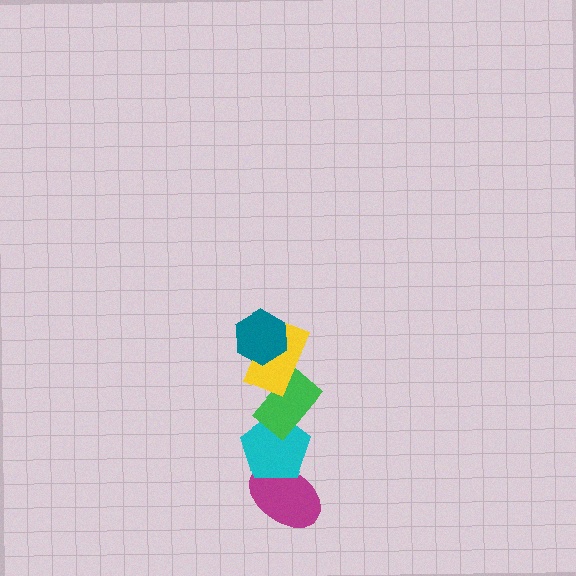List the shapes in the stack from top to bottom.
From top to bottom: the teal hexagon, the yellow rectangle, the green rectangle, the cyan pentagon, the magenta ellipse.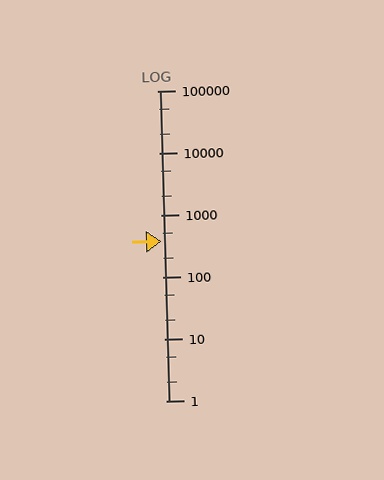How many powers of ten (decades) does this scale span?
The scale spans 5 decades, from 1 to 100000.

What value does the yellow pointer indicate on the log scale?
The pointer indicates approximately 380.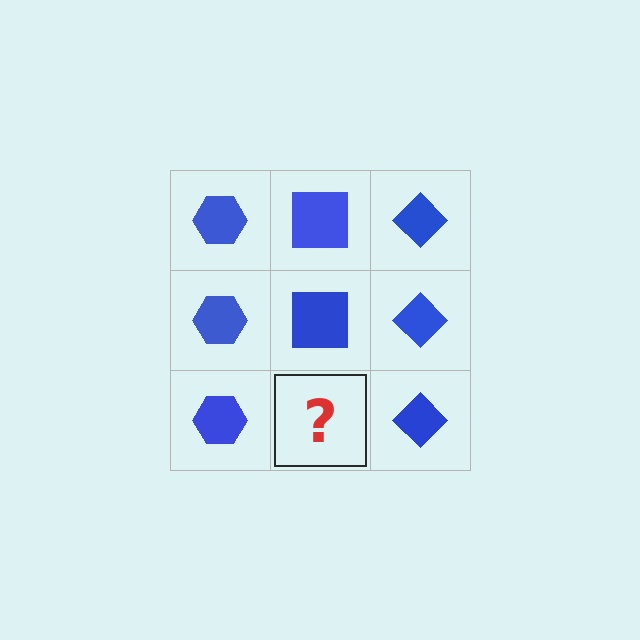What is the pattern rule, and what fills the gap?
The rule is that each column has a consistent shape. The gap should be filled with a blue square.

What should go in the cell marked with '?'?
The missing cell should contain a blue square.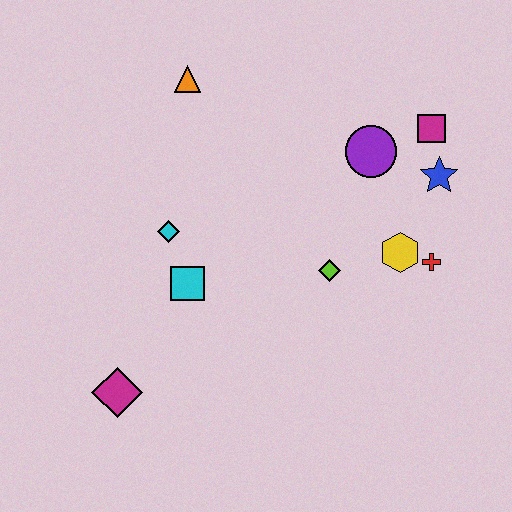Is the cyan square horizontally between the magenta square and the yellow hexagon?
No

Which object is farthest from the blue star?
The magenta diamond is farthest from the blue star.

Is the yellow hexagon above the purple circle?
No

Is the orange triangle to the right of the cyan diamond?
Yes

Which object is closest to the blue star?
The magenta square is closest to the blue star.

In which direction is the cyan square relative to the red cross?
The cyan square is to the left of the red cross.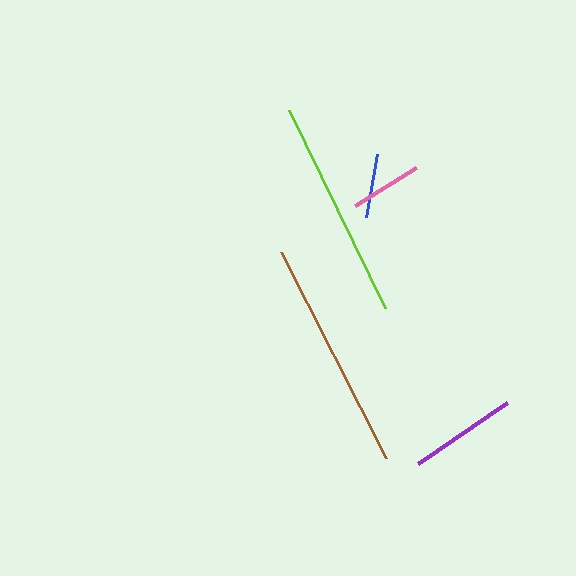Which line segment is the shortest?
The blue line is the shortest at approximately 64 pixels.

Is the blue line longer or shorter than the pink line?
The pink line is longer than the blue line.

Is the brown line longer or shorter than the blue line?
The brown line is longer than the blue line.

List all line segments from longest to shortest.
From longest to shortest: brown, lime, purple, pink, blue.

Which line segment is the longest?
The brown line is the longest at approximately 231 pixels.